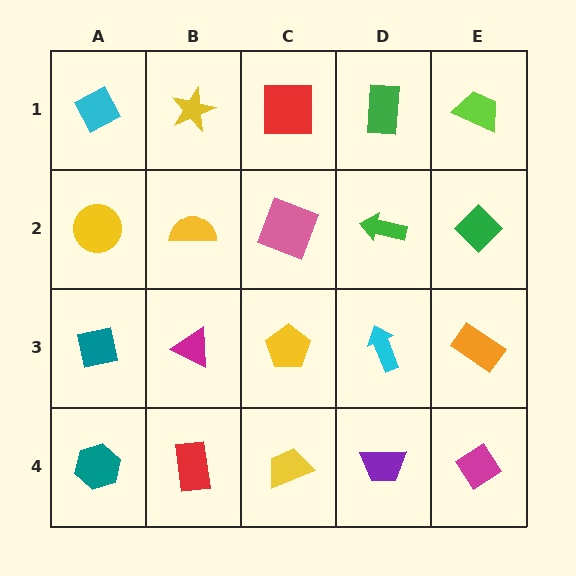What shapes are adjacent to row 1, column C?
A pink square (row 2, column C), a yellow star (row 1, column B), a green rectangle (row 1, column D).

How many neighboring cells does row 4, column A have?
2.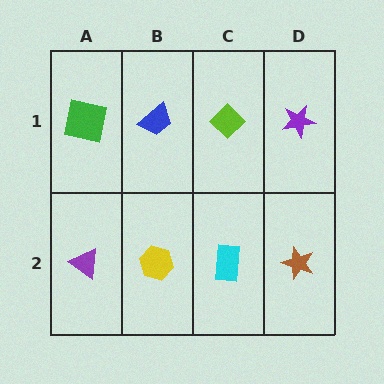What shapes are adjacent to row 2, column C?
A lime diamond (row 1, column C), a yellow hexagon (row 2, column B), a brown star (row 2, column D).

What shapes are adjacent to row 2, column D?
A purple star (row 1, column D), a cyan rectangle (row 2, column C).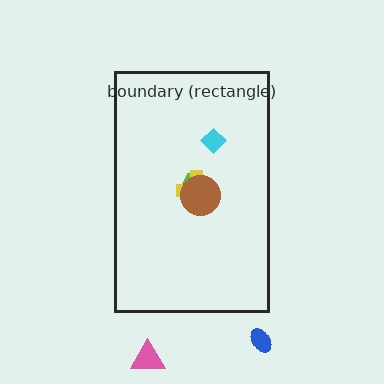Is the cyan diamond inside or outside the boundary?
Inside.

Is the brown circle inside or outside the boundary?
Inside.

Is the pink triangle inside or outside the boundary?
Outside.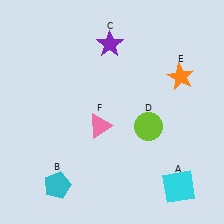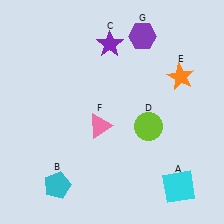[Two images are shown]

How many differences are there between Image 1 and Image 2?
There is 1 difference between the two images.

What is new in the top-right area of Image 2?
A purple hexagon (G) was added in the top-right area of Image 2.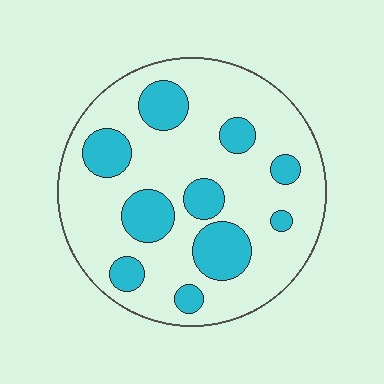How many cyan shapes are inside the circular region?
10.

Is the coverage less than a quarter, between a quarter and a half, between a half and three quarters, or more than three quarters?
Between a quarter and a half.